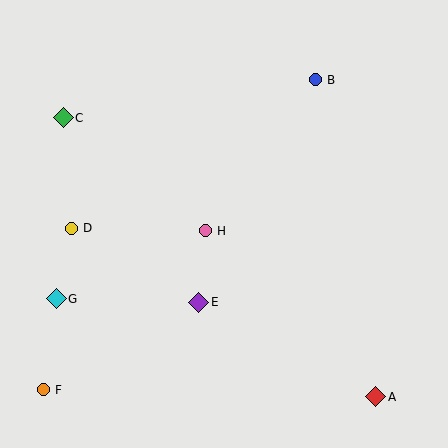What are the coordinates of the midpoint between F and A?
The midpoint between F and A is at (210, 393).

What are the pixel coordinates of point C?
Point C is at (63, 118).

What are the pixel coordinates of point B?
Point B is at (315, 80).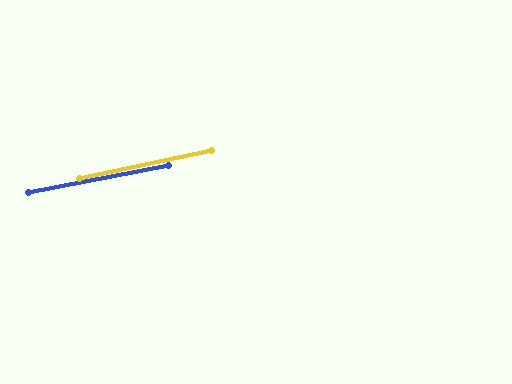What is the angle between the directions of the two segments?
Approximately 1 degree.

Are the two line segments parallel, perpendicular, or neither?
Parallel — their directions differ by only 0.9°.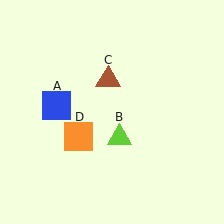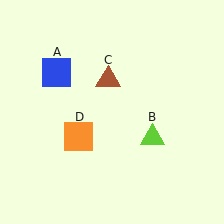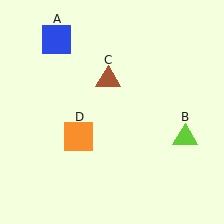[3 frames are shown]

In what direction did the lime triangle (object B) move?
The lime triangle (object B) moved right.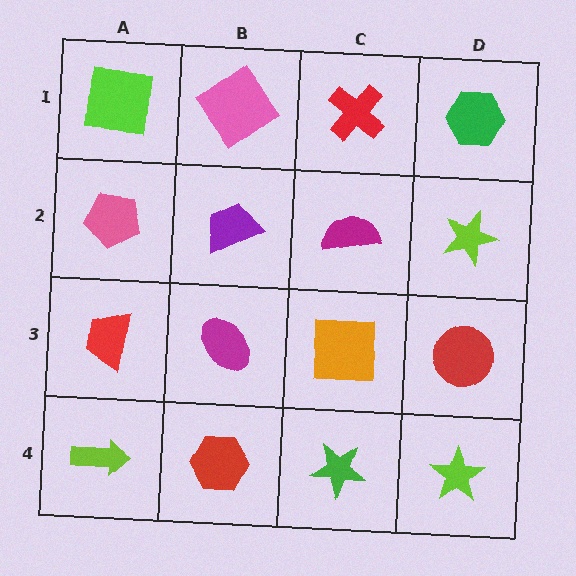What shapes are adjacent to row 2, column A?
A lime square (row 1, column A), a red trapezoid (row 3, column A), a purple trapezoid (row 2, column B).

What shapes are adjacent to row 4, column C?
An orange square (row 3, column C), a red hexagon (row 4, column B), a lime star (row 4, column D).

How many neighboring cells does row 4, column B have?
3.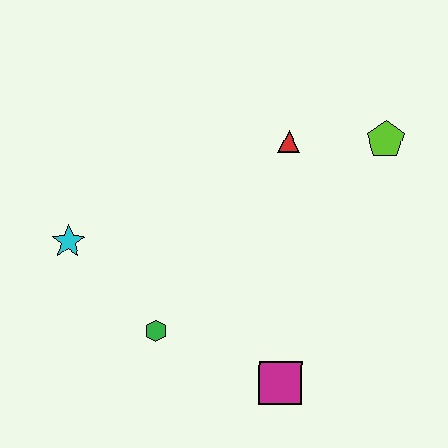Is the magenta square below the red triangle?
Yes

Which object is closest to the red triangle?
The lime pentagon is closest to the red triangle.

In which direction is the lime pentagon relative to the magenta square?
The lime pentagon is above the magenta square.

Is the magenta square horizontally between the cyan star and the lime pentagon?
Yes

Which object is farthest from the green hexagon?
The lime pentagon is farthest from the green hexagon.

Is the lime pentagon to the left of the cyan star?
No